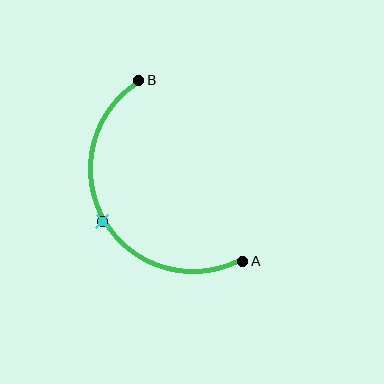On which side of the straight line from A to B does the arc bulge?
The arc bulges to the left of the straight line connecting A and B.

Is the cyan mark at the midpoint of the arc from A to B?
Yes. The cyan mark lies on the arc at equal arc-length from both A and B — it is the arc midpoint.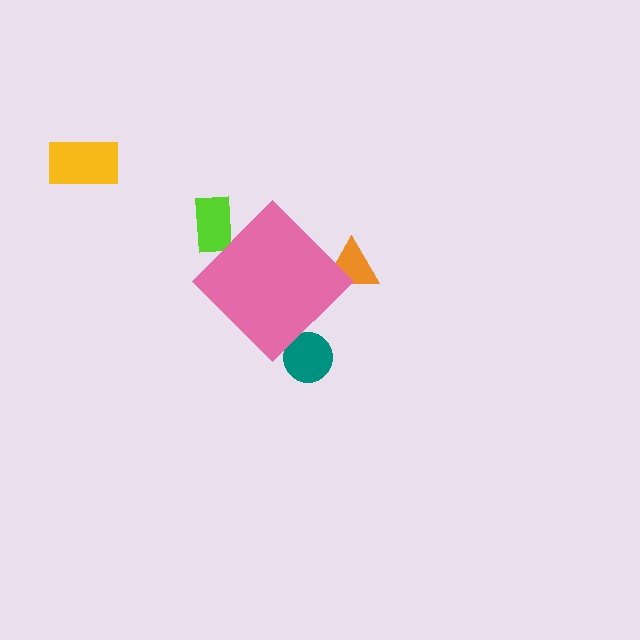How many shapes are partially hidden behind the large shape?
3 shapes are partially hidden.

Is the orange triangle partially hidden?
Yes, the orange triangle is partially hidden behind the pink diamond.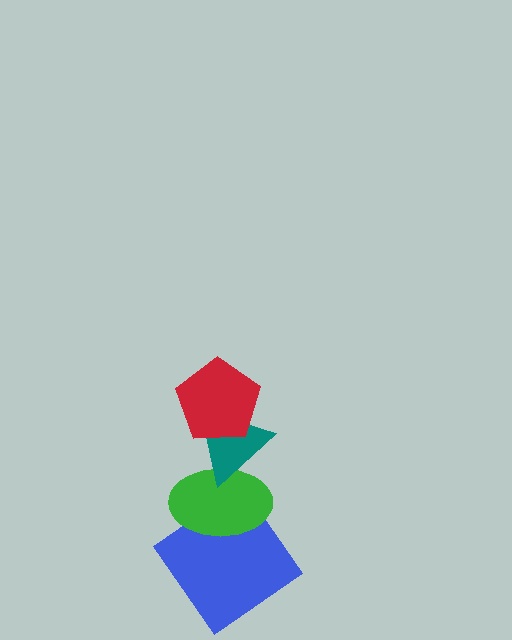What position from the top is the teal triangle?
The teal triangle is 2nd from the top.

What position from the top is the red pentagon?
The red pentagon is 1st from the top.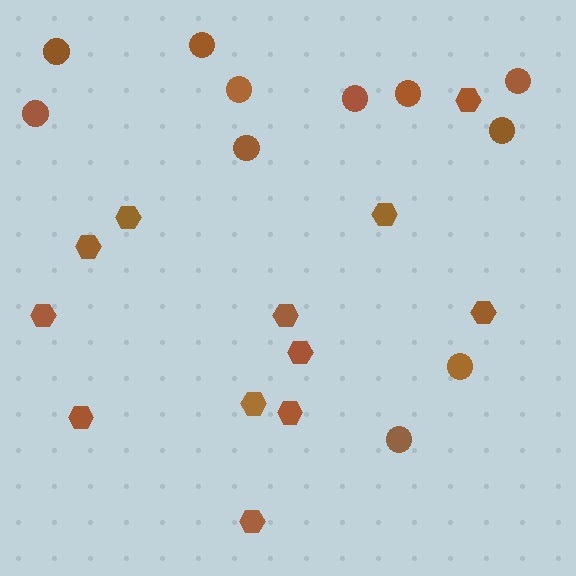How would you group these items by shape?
There are 2 groups: one group of hexagons (12) and one group of circles (11).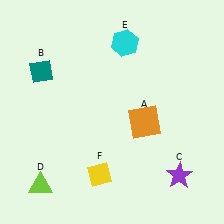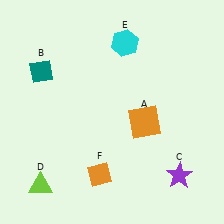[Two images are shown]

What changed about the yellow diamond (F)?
In Image 1, F is yellow. In Image 2, it changed to orange.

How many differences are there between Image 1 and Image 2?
There is 1 difference between the two images.